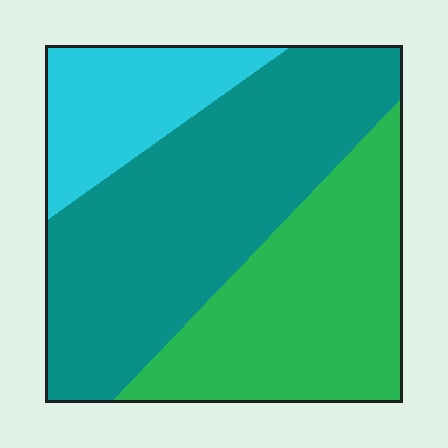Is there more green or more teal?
Teal.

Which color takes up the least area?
Cyan, at roughly 15%.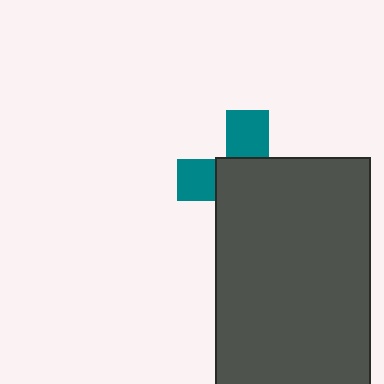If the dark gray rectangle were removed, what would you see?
You would see the complete teal cross.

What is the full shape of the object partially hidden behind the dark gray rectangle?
The partially hidden object is a teal cross.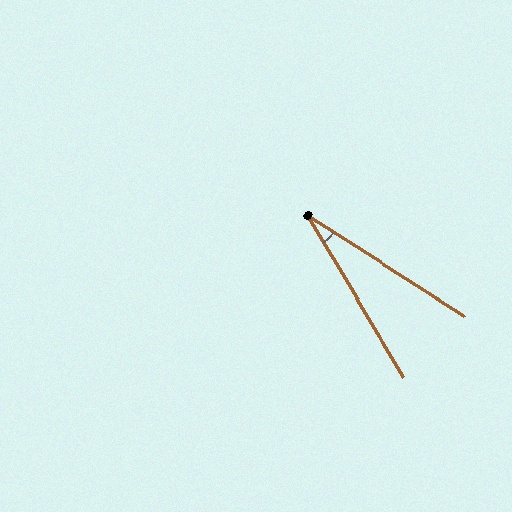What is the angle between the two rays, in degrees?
Approximately 27 degrees.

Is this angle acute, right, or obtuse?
It is acute.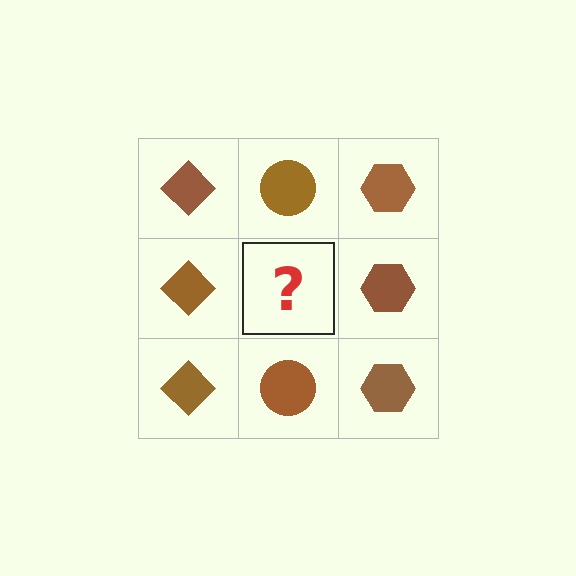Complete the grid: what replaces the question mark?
The question mark should be replaced with a brown circle.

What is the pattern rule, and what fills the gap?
The rule is that each column has a consistent shape. The gap should be filled with a brown circle.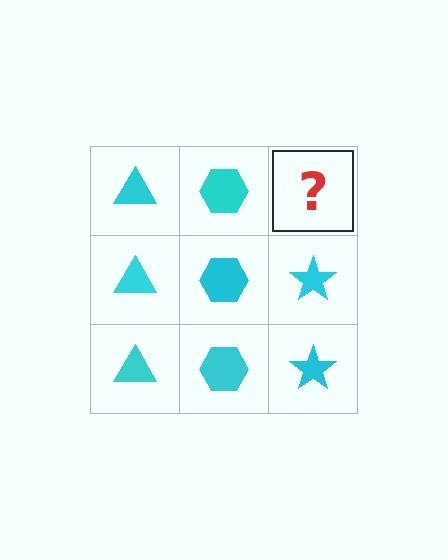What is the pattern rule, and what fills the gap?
The rule is that each column has a consistent shape. The gap should be filled with a cyan star.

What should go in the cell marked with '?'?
The missing cell should contain a cyan star.